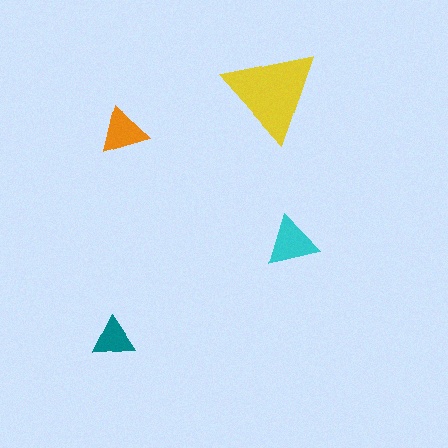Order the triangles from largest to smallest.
the yellow one, the cyan one, the orange one, the teal one.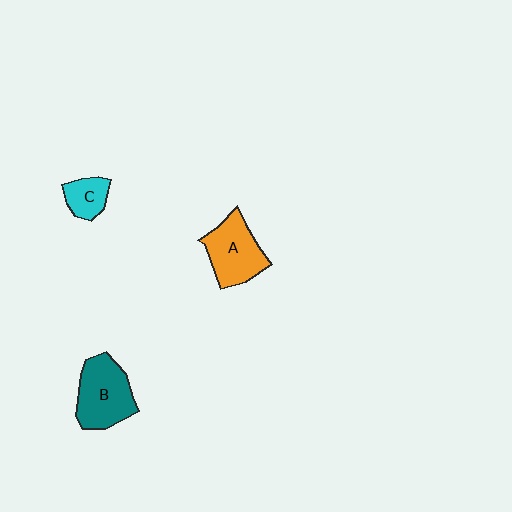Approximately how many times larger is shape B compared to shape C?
Approximately 2.2 times.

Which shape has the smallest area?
Shape C (cyan).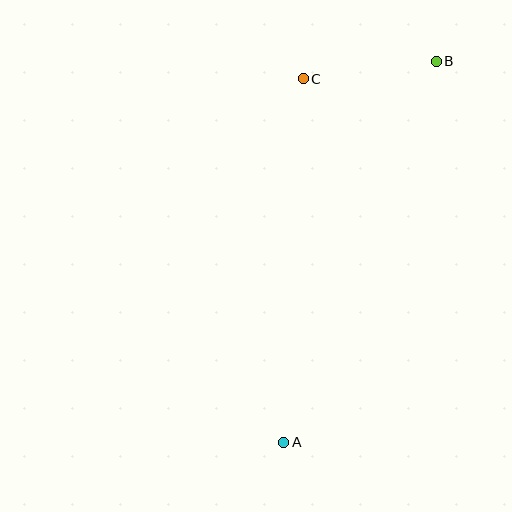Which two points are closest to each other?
Points B and C are closest to each other.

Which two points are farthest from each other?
Points A and B are farthest from each other.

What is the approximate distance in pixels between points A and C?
The distance between A and C is approximately 364 pixels.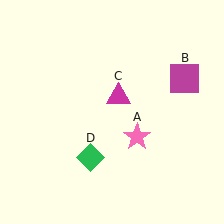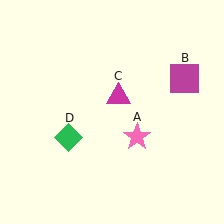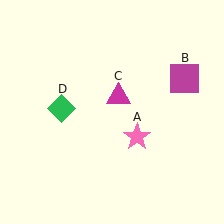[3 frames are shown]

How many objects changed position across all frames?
1 object changed position: green diamond (object D).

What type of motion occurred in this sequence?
The green diamond (object D) rotated clockwise around the center of the scene.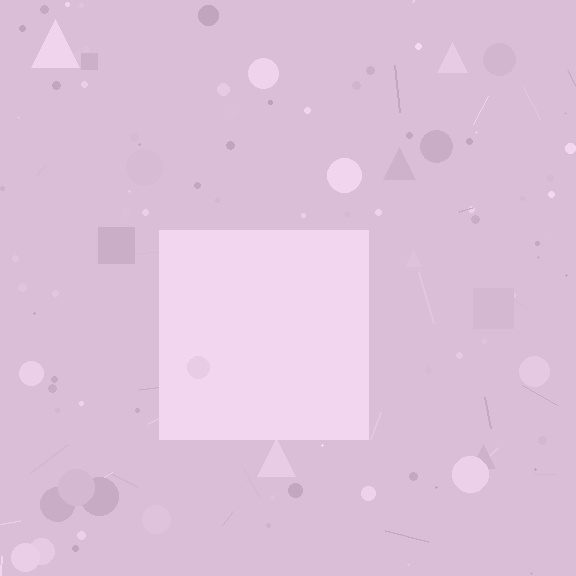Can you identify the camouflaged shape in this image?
The camouflaged shape is a square.